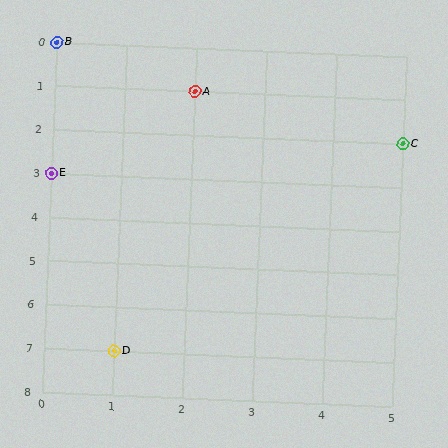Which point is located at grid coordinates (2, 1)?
Point A is at (2, 1).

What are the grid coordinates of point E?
Point E is at grid coordinates (0, 3).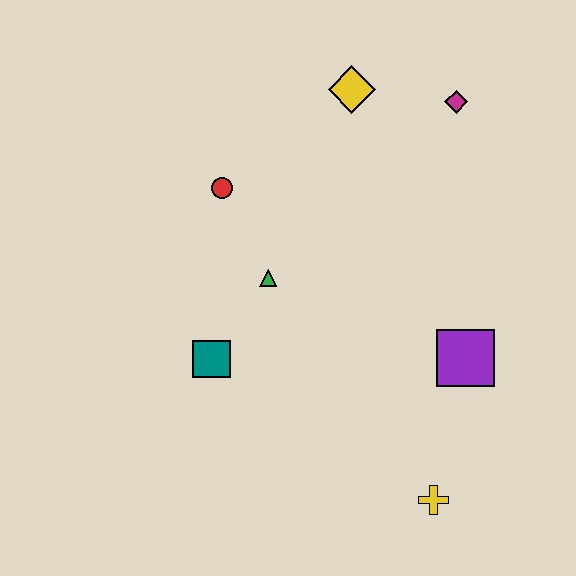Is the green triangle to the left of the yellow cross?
Yes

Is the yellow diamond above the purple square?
Yes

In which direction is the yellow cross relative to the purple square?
The yellow cross is below the purple square.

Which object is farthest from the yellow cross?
The yellow diamond is farthest from the yellow cross.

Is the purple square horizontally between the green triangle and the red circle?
No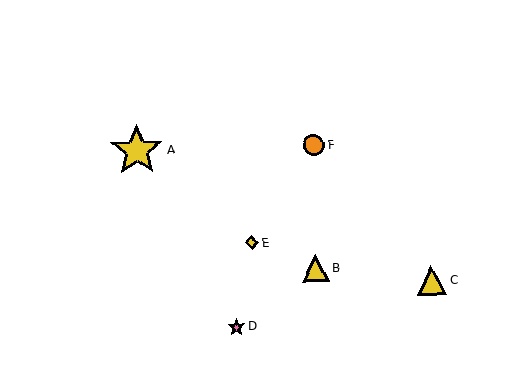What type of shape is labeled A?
Shape A is a yellow star.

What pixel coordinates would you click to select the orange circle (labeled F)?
Click at (314, 145) to select the orange circle F.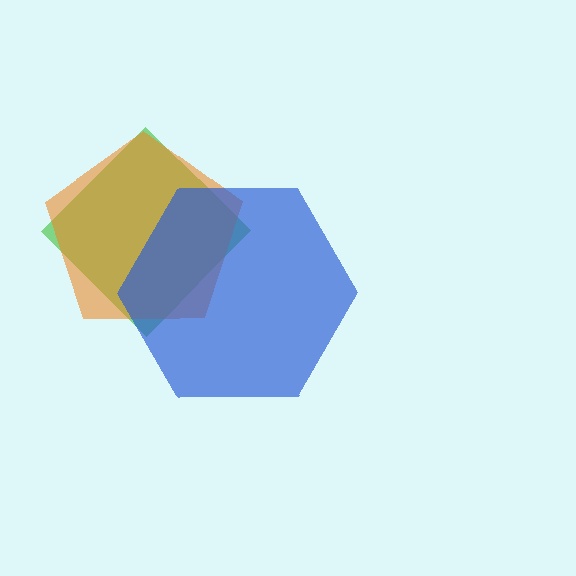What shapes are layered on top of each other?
The layered shapes are: a green diamond, an orange pentagon, a blue hexagon.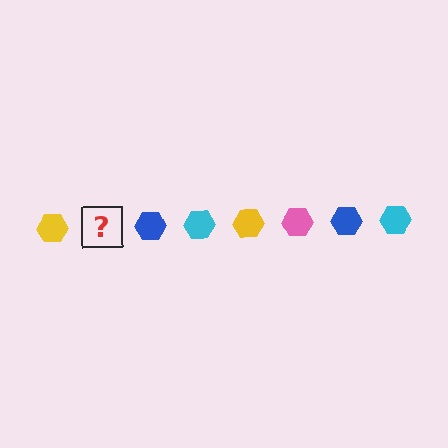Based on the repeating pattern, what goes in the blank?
The blank should be a pink hexagon.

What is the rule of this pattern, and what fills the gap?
The rule is that the pattern cycles through yellow, pink, blue, cyan hexagons. The gap should be filled with a pink hexagon.